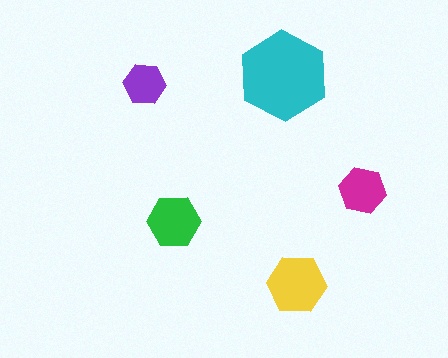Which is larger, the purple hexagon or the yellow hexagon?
The yellow one.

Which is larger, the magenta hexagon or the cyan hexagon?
The cyan one.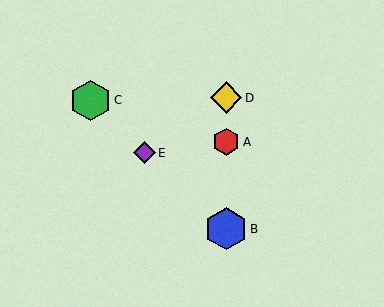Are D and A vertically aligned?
Yes, both are at x≈226.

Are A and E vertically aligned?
No, A is at x≈226 and E is at x≈144.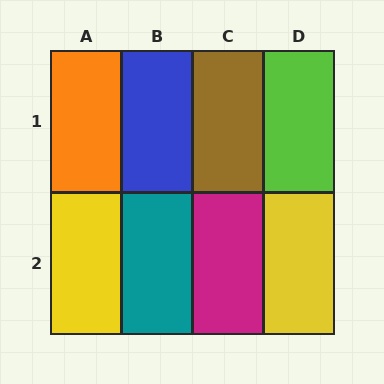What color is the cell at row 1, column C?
Brown.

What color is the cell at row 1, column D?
Lime.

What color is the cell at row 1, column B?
Blue.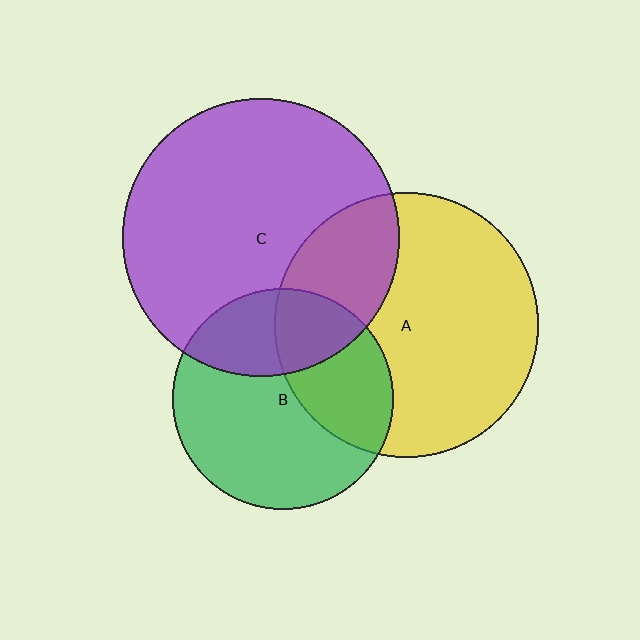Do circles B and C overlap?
Yes.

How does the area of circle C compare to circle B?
Approximately 1.6 times.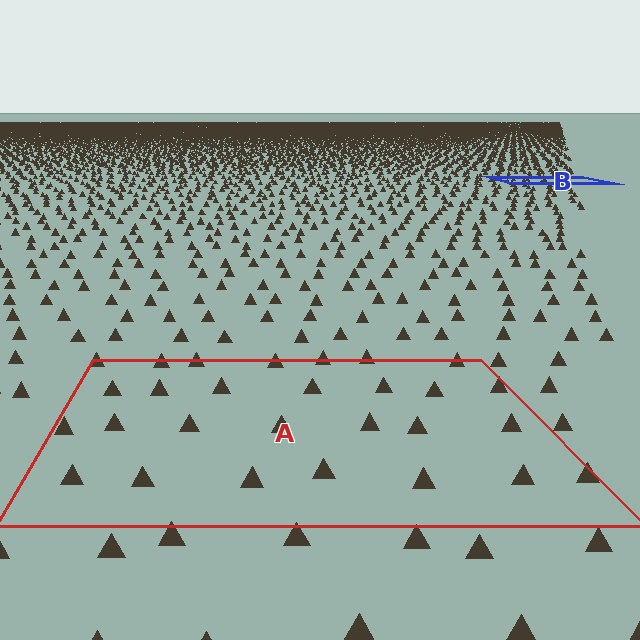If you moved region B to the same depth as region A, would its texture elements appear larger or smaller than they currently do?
They would appear larger. At a closer depth, the same texture elements are projected at a bigger on-screen size.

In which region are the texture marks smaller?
The texture marks are smaller in region B, because it is farther away.